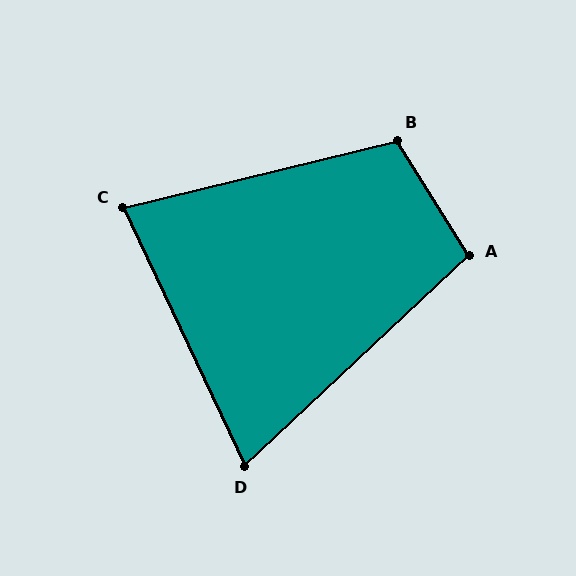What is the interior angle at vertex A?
Approximately 102 degrees (obtuse).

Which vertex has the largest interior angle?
B, at approximately 108 degrees.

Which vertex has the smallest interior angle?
D, at approximately 72 degrees.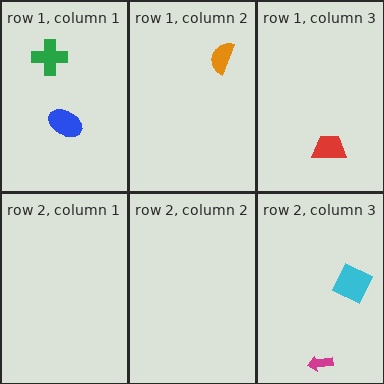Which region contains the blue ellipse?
The row 1, column 1 region.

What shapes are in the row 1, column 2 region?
The orange semicircle.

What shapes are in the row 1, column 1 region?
The blue ellipse, the green cross.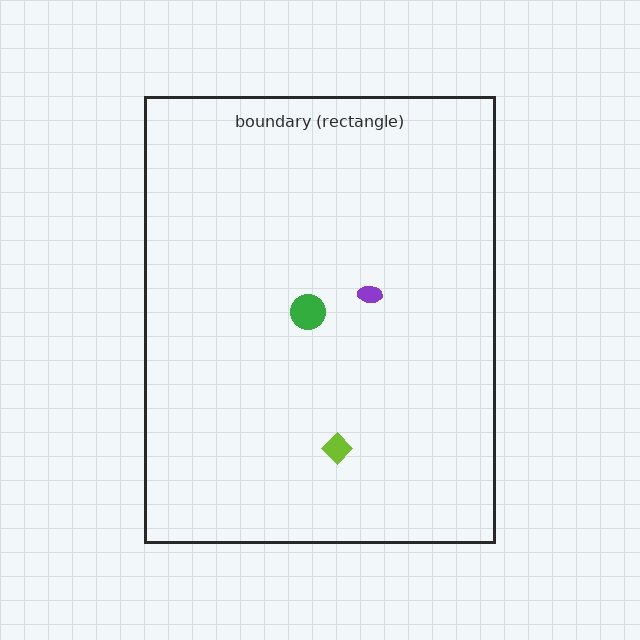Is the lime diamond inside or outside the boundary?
Inside.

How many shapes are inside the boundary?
3 inside, 0 outside.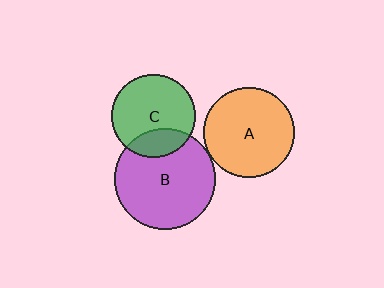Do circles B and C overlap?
Yes.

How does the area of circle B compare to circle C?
Approximately 1.4 times.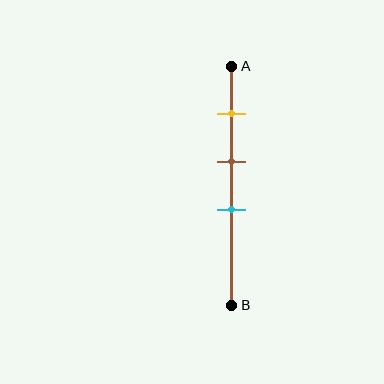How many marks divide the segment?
There are 3 marks dividing the segment.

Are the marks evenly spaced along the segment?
Yes, the marks are approximately evenly spaced.